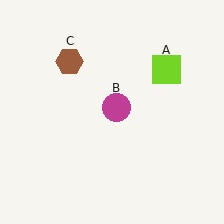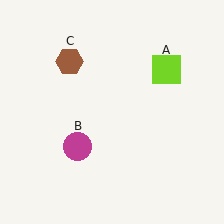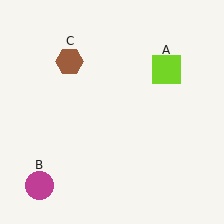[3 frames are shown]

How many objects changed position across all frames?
1 object changed position: magenta circle (object B).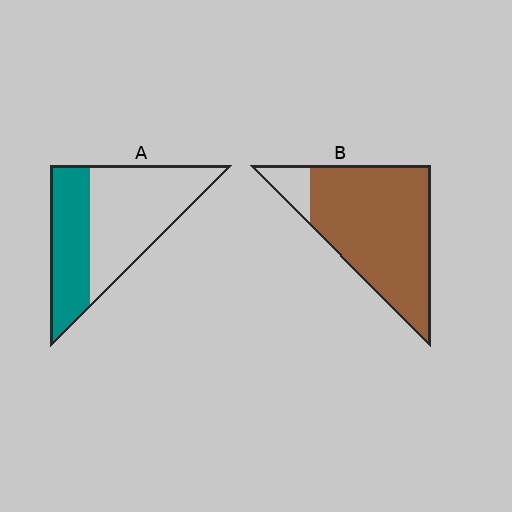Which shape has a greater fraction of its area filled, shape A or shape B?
Shape B.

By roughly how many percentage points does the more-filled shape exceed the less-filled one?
By roughly 50 percentage points (B over A).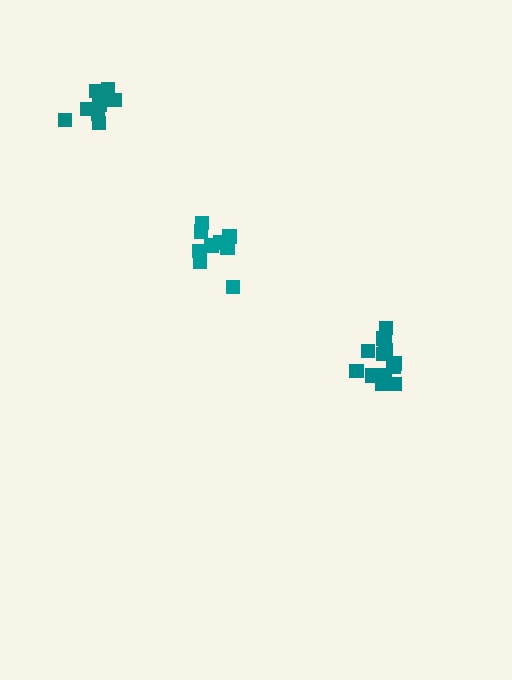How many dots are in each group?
Group 1: 13 dots, Group 2: 11 dots, Group 3: 9 dots (33 total).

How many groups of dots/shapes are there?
There are 3 groups.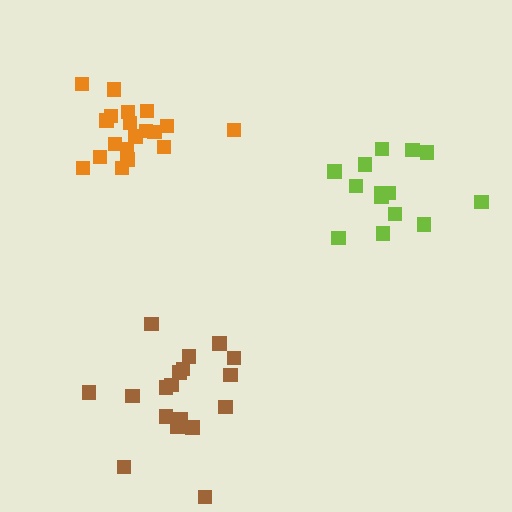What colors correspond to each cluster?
The clusters are colored: lime, brown, orange.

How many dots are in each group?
Group 1: 14 dots, Group 2: 19 dots, Group 3: 19 dots (52 total).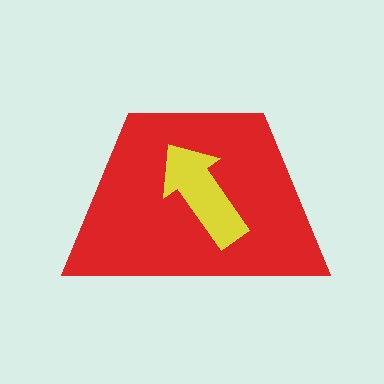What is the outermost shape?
The red trapezoid.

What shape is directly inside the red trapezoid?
The yellow arrow.